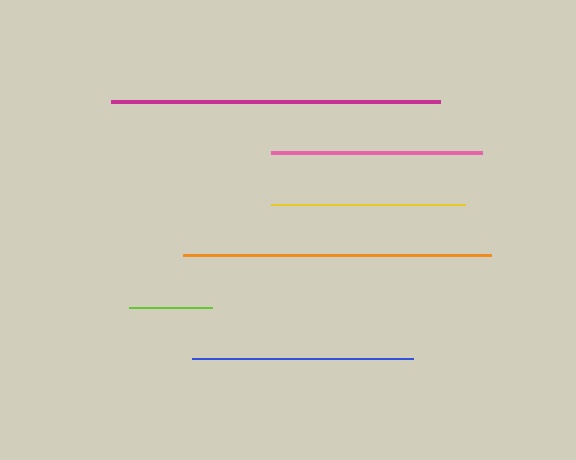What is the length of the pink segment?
The pink segment is approximately 212 pixels long.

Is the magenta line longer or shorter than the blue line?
The magenta line is longer than the blue line.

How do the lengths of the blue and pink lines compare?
The blue and pink lines are approximately the same length.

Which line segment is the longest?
The magenta line is the longest at approximately 329 pixels.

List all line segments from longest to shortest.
From longest to shortest: magenta, orange, blue, pink, yellow, lime.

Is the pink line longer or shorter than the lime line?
The pink line is longer than the lime line.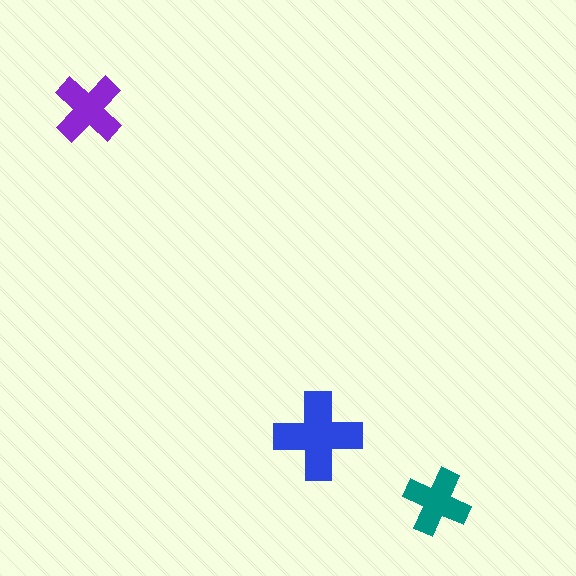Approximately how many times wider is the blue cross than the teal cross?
About 1.5 times wider.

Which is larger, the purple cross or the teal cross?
The purple one.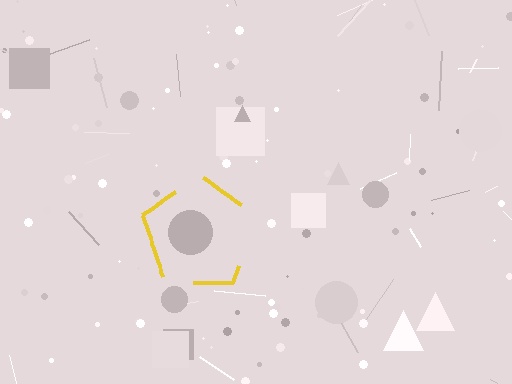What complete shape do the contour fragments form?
The contour fragments form a pentagon.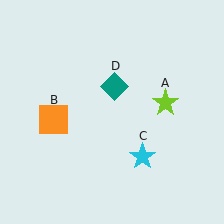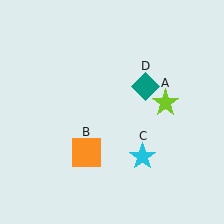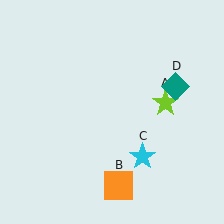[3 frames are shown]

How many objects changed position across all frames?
2 objects changed position: orange square (object B), teal diamond (object D).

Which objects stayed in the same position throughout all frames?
Lime star (object A) and cyan star (object C) remained stationary.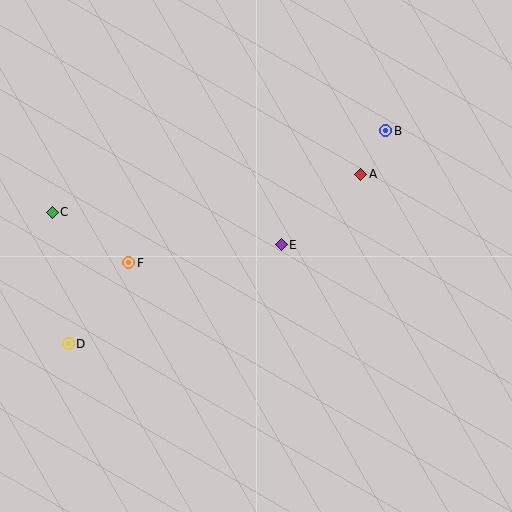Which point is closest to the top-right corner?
Point B is closest to the top-right corner.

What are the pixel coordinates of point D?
Point D is at (68, 344).